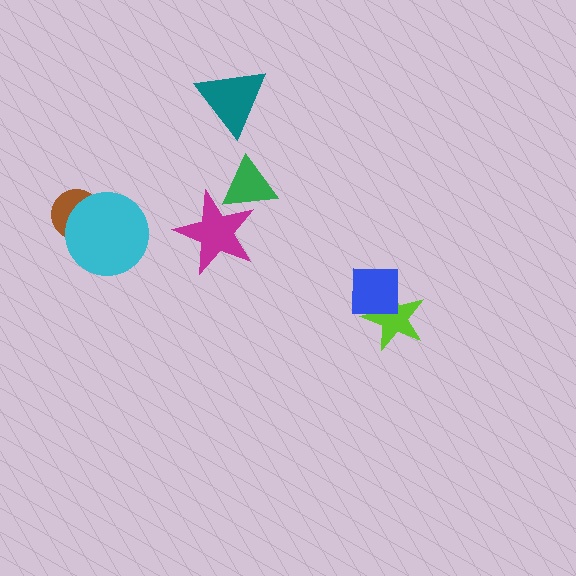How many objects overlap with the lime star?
1 object overlaps with the lime star.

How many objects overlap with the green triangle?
1 object overlaps with the green triangle.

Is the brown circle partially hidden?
Yes, it is partially covered by another shape.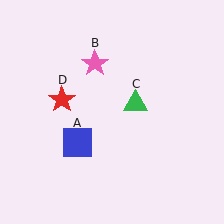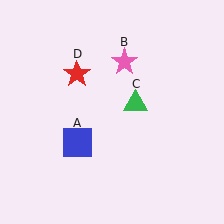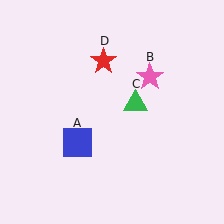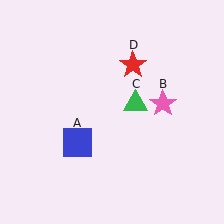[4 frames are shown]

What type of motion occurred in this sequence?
The pink star (object B), red star (object D) rotated clockwise around the center of the scene.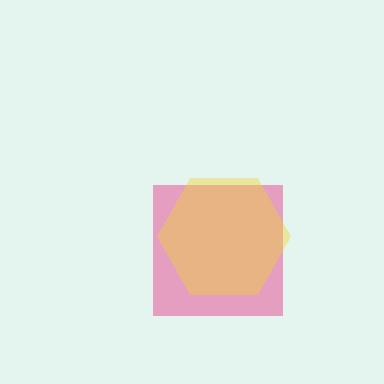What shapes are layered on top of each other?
The layered shapes are: a pink square, a yellow hexagon.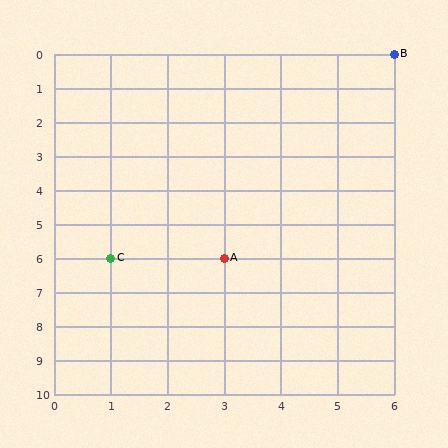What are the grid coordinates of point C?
Point C is at grid coordinates (1, 6).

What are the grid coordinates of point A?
Point A is at grid coordinates (3, 6).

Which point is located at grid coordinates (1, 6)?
Point C is at (1, 6).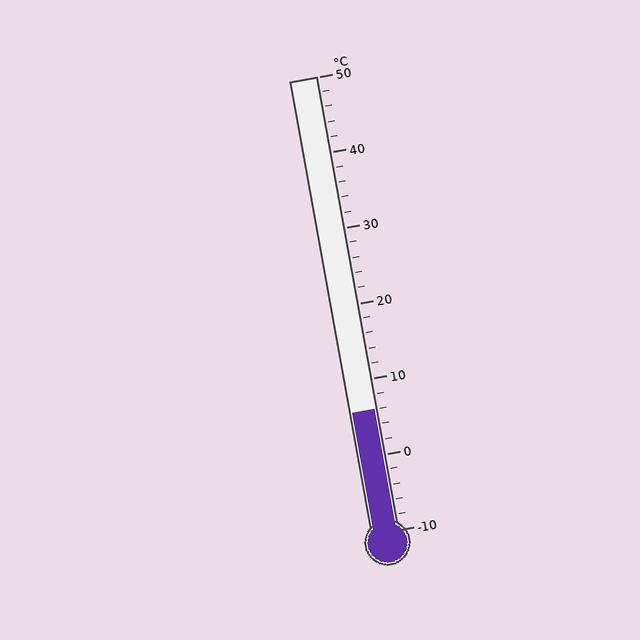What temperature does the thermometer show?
The thermometer shows approximately 6°C.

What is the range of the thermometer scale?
The thermometer scale ranges from -10°C to 50°C.